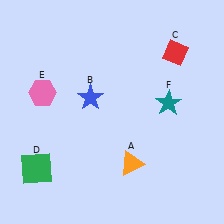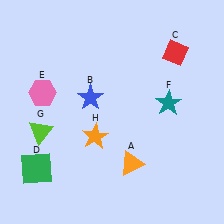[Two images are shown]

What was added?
A lime triangle (G), an orange star (H) were added in Image 2.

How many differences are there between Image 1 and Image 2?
There are 2 differences between the two images.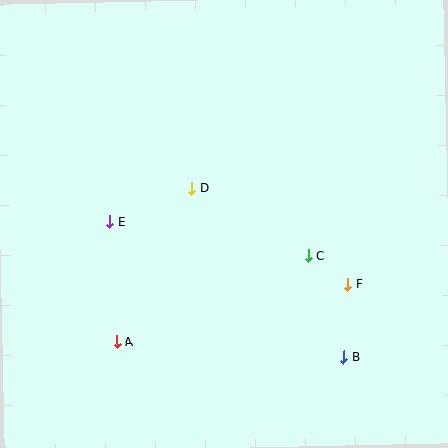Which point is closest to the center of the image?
Point D at (192, 188) is closest to the center.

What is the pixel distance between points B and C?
The distance between B and C is 107 pixels.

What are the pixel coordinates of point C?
Point C is at (308, 256).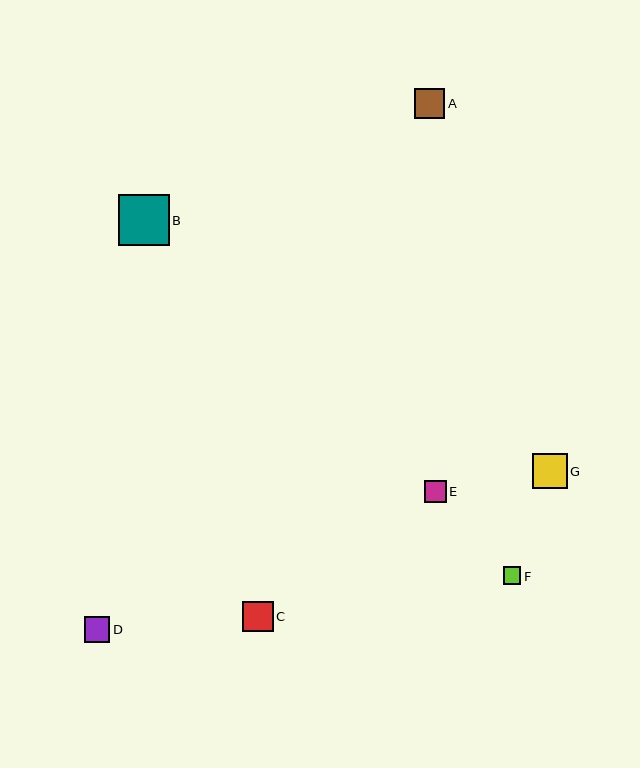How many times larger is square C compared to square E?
Square C is approximately 1.4 times the size of square E.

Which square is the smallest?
Square F is the smallest with a size of approximately 18 pixels.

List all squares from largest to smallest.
From largest to smallest: B, G, C, A, D, E, F.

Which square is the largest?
Square B is the largest with a size of approximately 51 pixels.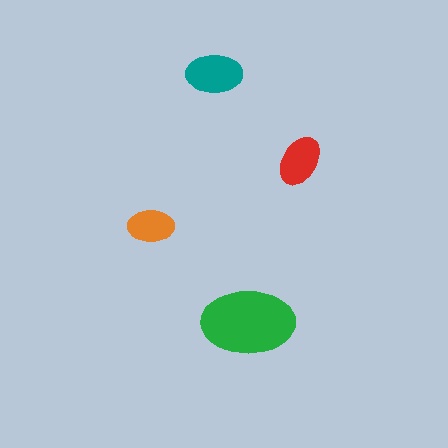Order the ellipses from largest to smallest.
the green one, the teal one, the red one, the orange one.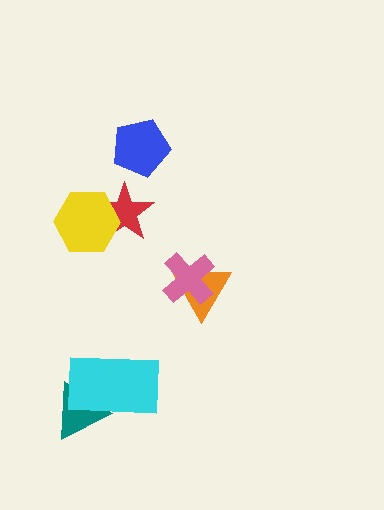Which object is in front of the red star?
The yellow hexagon is in front of the red star.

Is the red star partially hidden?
Yes, it is partially covered by another shape.